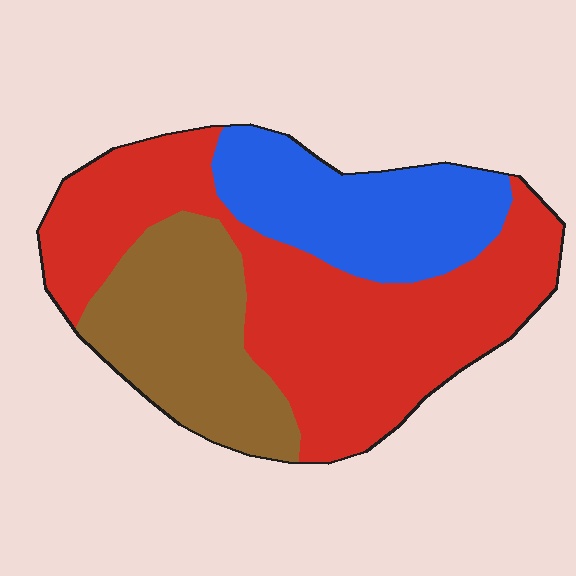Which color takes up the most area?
Red, at roughly 50%.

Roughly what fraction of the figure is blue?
Blue takes up about one quarter (1/4) of the figure.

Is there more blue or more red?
Red.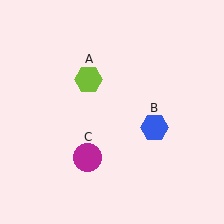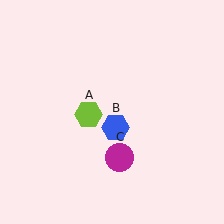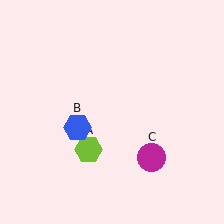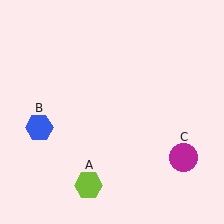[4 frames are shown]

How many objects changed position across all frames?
3 objects changed position: lime hexagon (object A), blue hexagon (object B), magenta circle (object C).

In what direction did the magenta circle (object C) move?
The magenta circle (object C) moved right.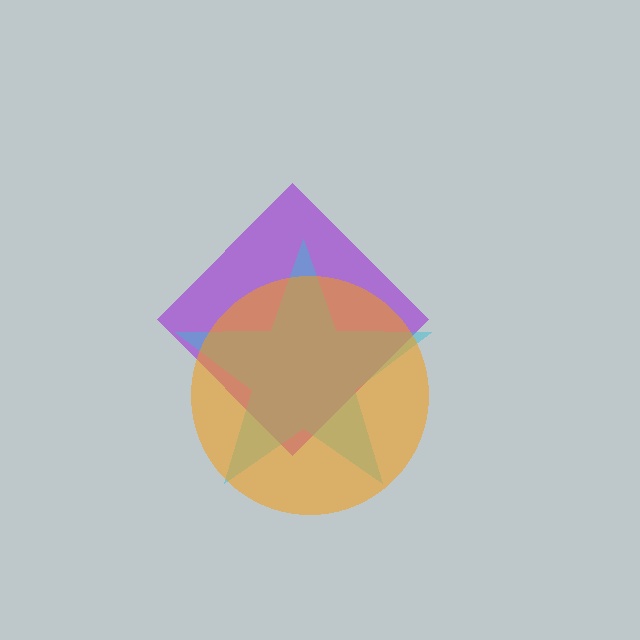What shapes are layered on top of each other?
The layered shapes are: a purple diamond, a cyan star, an orange circle.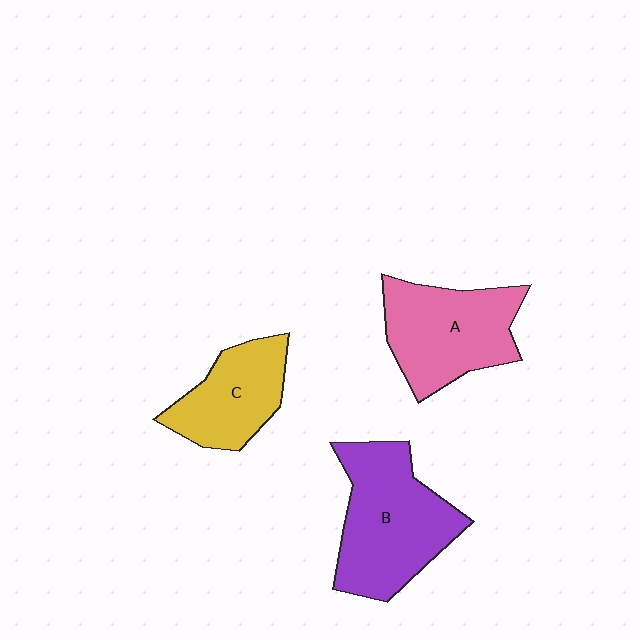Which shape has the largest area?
Shape B (purple).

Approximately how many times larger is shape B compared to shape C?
Approximately 1.5 times.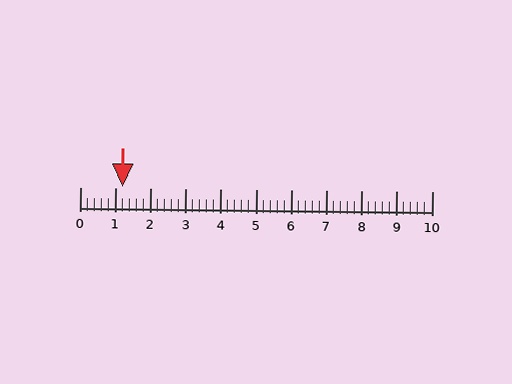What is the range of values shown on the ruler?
The ruler shows values from 0 to 10.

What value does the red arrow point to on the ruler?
The red arrow points to approximately 1.2.